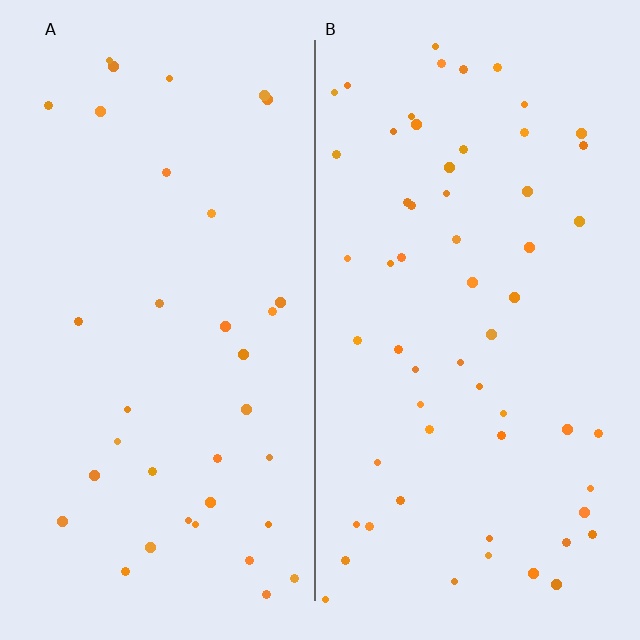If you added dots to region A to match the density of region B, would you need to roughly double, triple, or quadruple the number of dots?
Approximately double.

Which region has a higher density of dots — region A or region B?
B (the right).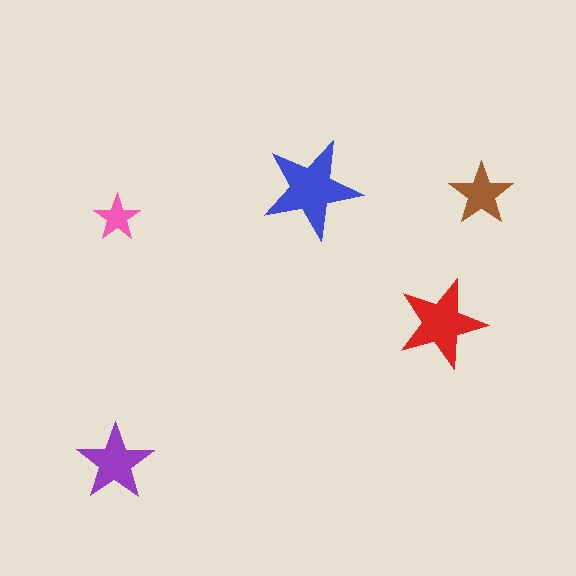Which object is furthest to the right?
The brown star is rightmost.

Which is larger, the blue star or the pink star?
The blue one.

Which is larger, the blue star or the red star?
The blue one.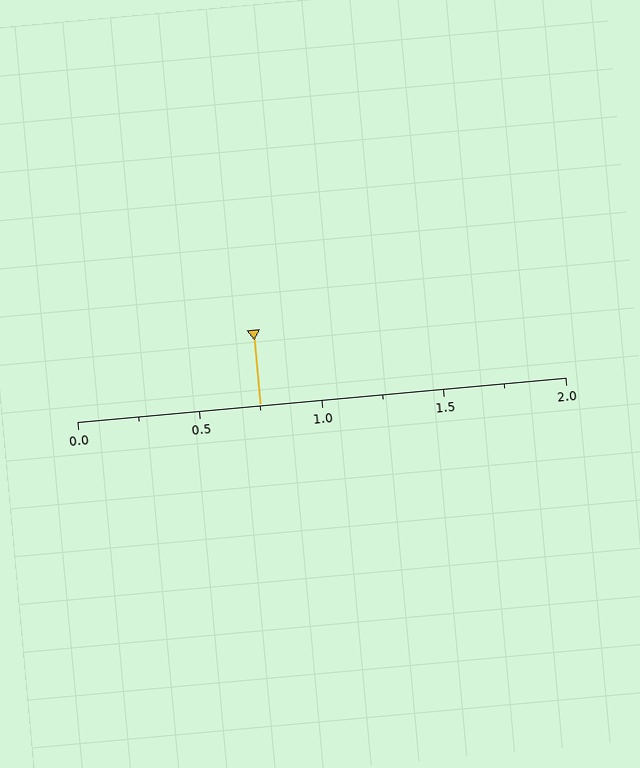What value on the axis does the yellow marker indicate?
The marker indicates approximately 0.75.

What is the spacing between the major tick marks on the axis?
The major ticks are spaced 0.5 apart.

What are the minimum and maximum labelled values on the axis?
The axis runs from 0.0 to 2.0.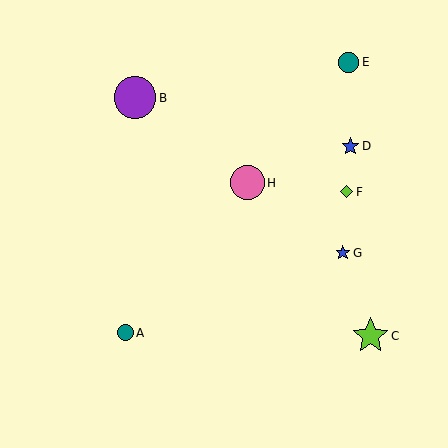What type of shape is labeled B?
Shape B is a purple circle.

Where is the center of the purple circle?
The center of the purple circle is at (135, 98).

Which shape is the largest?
The purple circle (labeled B) is the largest.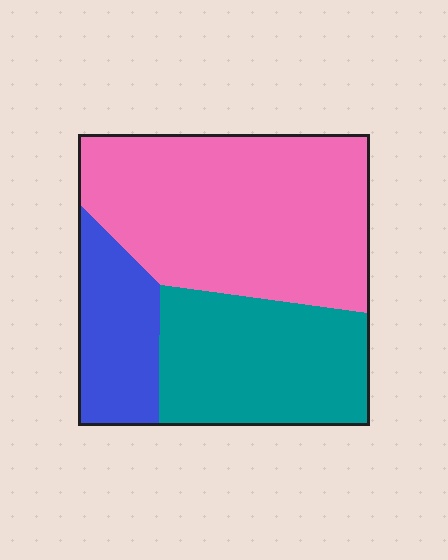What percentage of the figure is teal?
Teal covers about 30% of the figure.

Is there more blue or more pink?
Pink.